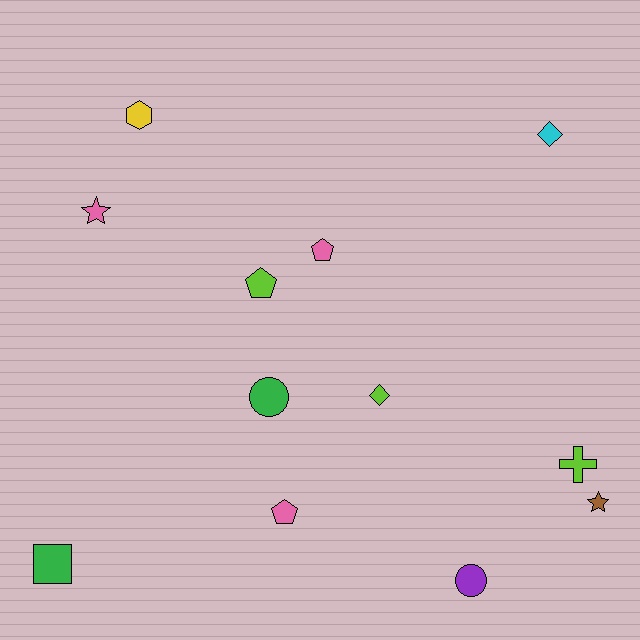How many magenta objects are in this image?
There are no magenta objects.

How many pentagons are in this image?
There are 3 pentagons.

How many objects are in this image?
There are 12 objects.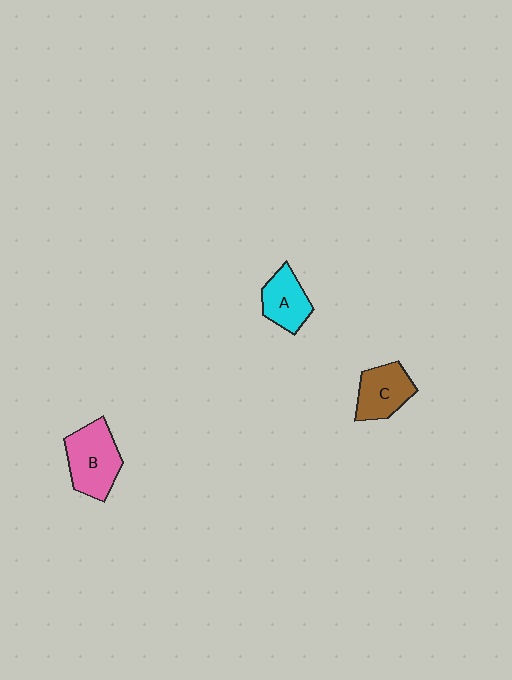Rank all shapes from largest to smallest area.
From largest to smallest: B (pink), C (brown), A (cyan).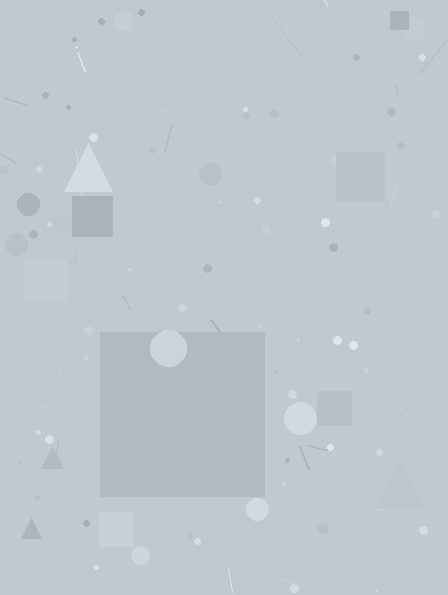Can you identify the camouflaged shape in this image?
The camouflaged shape is a square.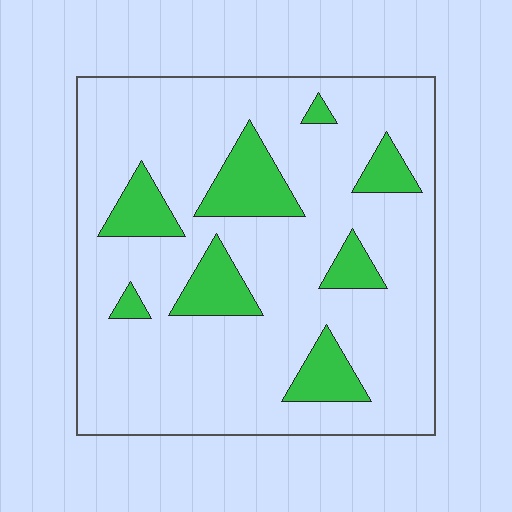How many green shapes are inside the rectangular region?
8.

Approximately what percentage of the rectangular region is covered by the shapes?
Approximately 15%.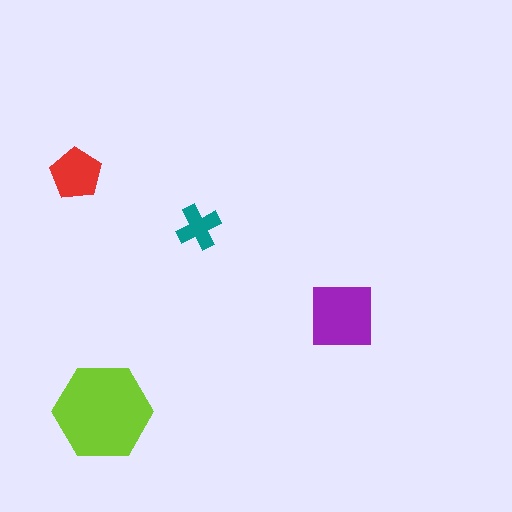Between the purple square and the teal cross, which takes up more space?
The purple square.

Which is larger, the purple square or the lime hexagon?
The lime hexagon.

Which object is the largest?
The lime hexagon.